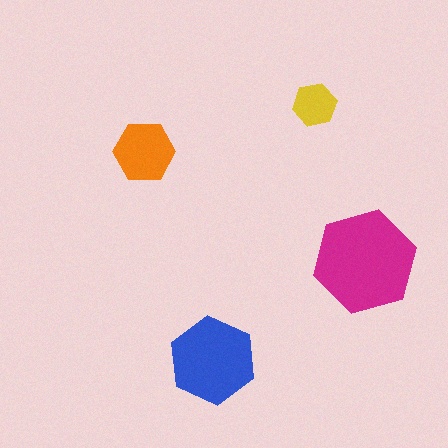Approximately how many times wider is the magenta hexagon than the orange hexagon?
About 1.5 times wider.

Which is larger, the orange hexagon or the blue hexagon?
The blue one.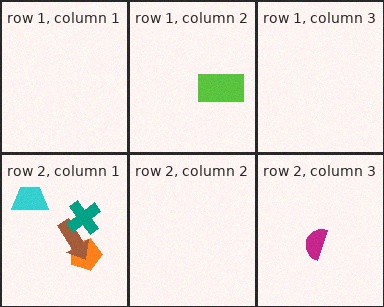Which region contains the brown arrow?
The row 2, column 1 region.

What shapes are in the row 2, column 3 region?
The magenta semicircle.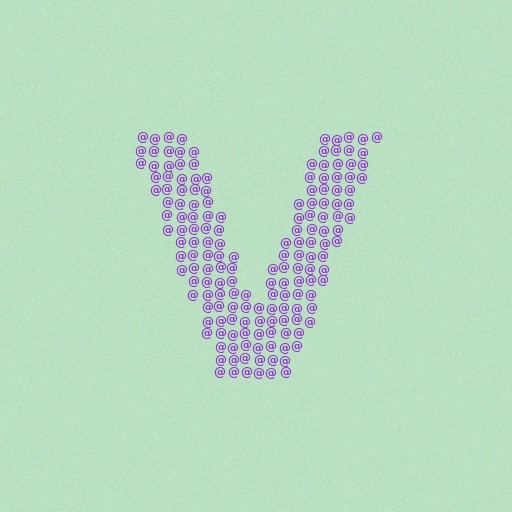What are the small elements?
The small elements are at signs.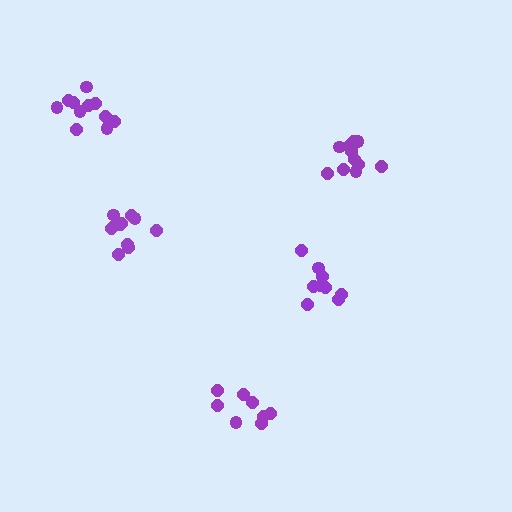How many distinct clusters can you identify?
There are 5 distinct clusters.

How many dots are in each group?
Group 1: 12 dots, Group 2: 11 dots, Group 3: 9 dots, Group 4: 11 dots, Group 5: 8 dots (51 total).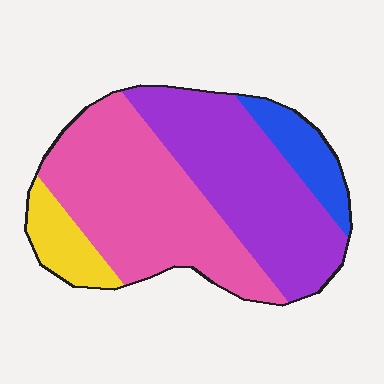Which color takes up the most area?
Pink, at roughly 45%.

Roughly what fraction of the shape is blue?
Blue covers 10% of the shape.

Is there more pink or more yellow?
Pink.